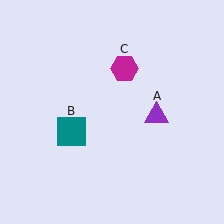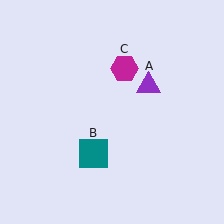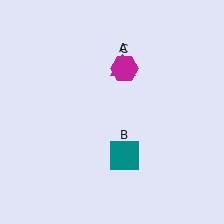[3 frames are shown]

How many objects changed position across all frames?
2 objects changed position: purple triangle (object A), teal square (object B).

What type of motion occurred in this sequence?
The purple triangle (object A), teal square (object B) rotated counterclockwise around the center of the scene.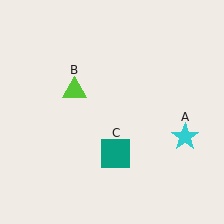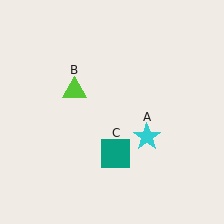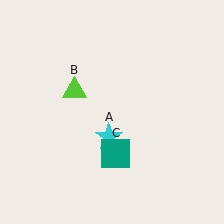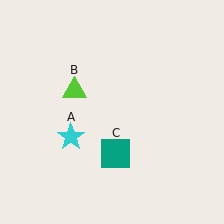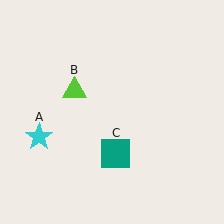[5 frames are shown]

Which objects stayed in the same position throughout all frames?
Lime triangle (object B) and teal square (object C) remained stationary.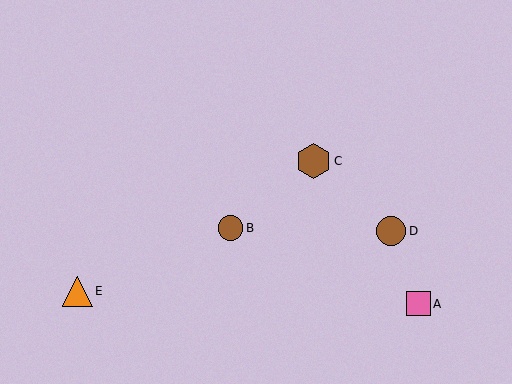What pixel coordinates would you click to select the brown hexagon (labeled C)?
Click at (313, 161) to select the brown hexagon C.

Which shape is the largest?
The brown hexagon (labeled C) is the largest.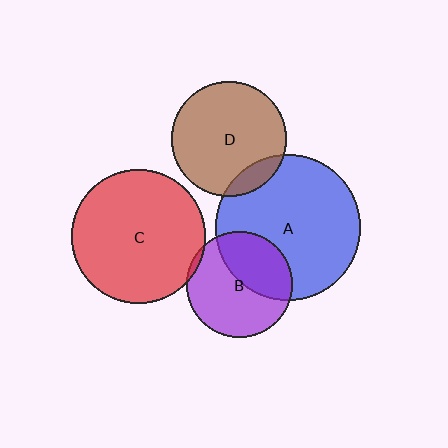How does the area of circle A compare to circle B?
Approximately 1.9 times.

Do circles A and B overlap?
Yes.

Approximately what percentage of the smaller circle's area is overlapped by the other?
Approximately 40%.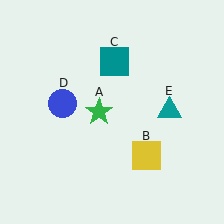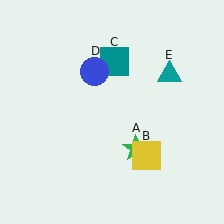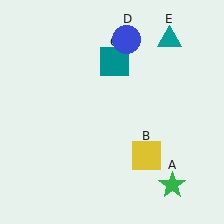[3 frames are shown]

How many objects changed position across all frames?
3 objects changed position: green star (object A), blue circle (object D), teal triangle (object E).